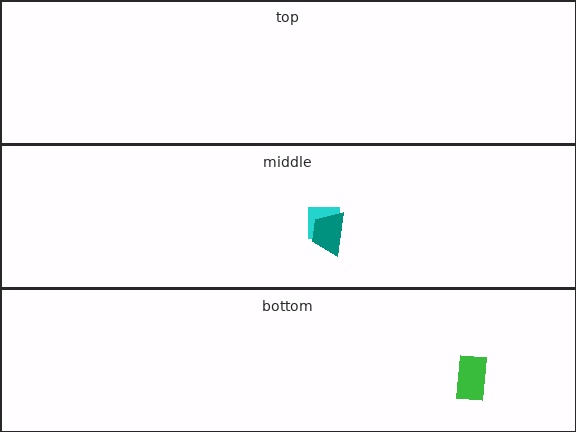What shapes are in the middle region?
The cyan square, the teal trapezoid.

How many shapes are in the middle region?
2.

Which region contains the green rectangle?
The bottom region.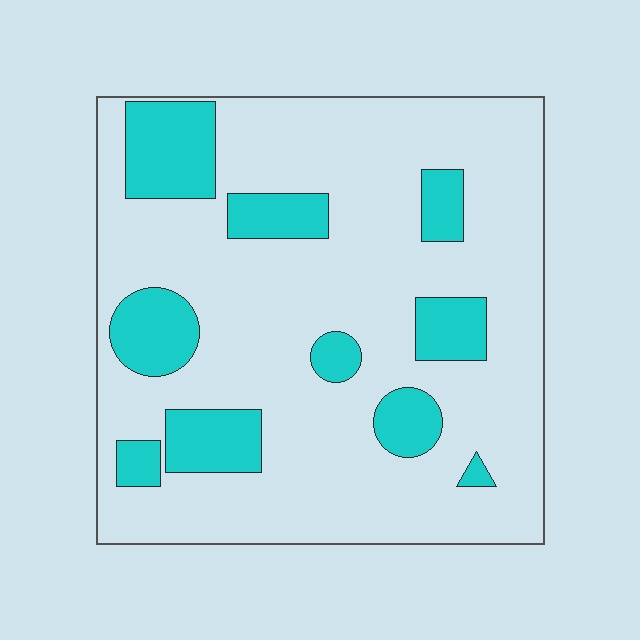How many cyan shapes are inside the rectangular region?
10.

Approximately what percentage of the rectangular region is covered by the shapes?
Approximately 20%.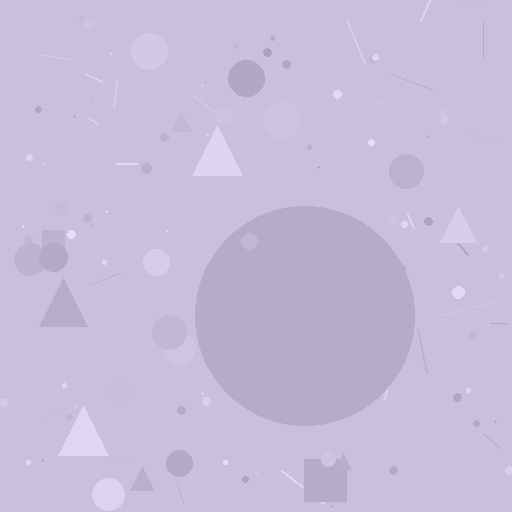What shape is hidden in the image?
A circle is hidden in the image.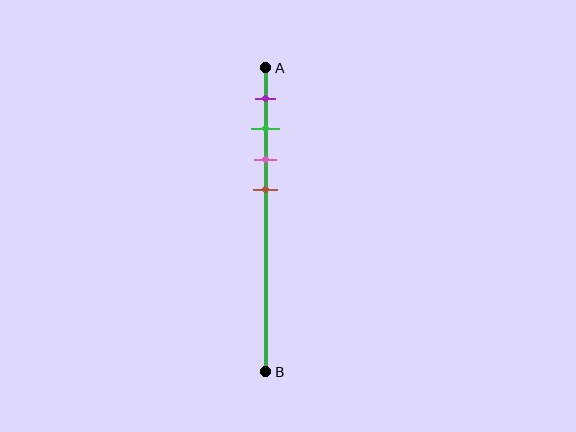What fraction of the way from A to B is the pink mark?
The pink mark is approximately 30% (0.3) of the way from A to B.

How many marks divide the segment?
There are 4 marks dividing the segment.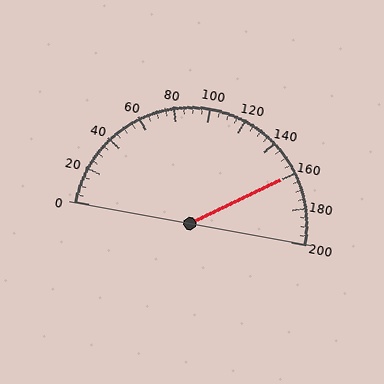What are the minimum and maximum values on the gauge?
The gauge ranges from 0 to 200.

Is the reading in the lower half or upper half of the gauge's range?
The reading is in the upper half of the range (0 to 200).